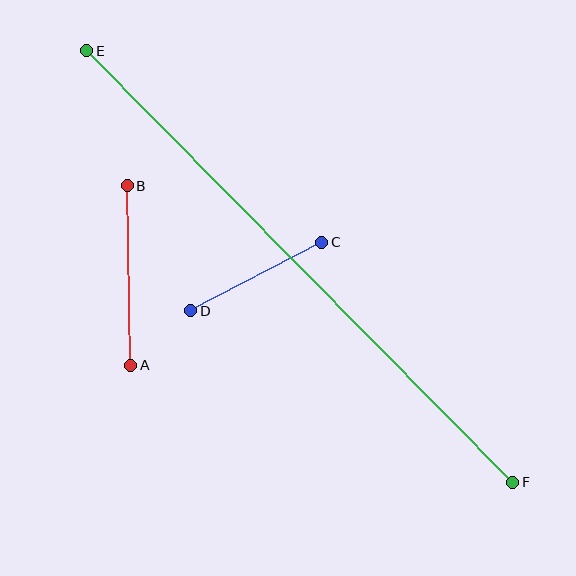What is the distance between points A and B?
The distance is approximately 179 pixels.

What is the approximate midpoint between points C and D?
The midpoint is at approximately (256, 276) pixels.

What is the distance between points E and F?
The distance is approximately 607 pixels.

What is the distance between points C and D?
The distance is approximately 148 pixels.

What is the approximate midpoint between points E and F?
The midpoint is at approximately (300, 266) pixels.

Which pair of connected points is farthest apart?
Points E and F are farthest apart.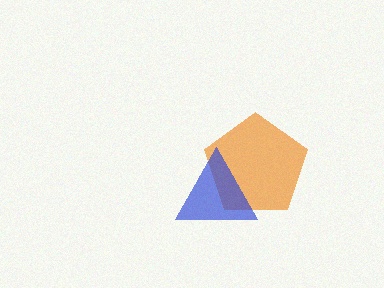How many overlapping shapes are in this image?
There are 2 overlapping shapes in the image.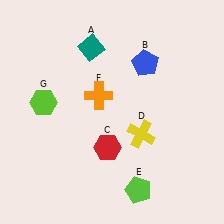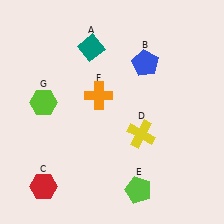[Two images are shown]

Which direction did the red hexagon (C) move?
The red hexagon (C) moved left.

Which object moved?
The red hexagon (C) moved left.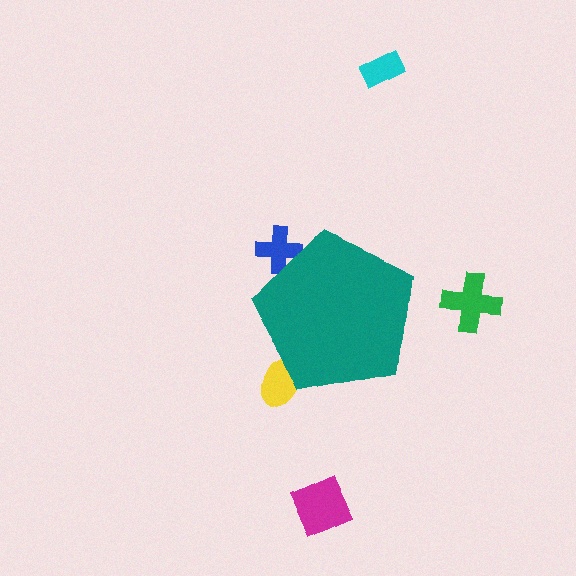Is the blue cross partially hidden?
Yes, the blue cross is partially hidden behind the teal pentagon.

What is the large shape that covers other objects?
A teal pentagon.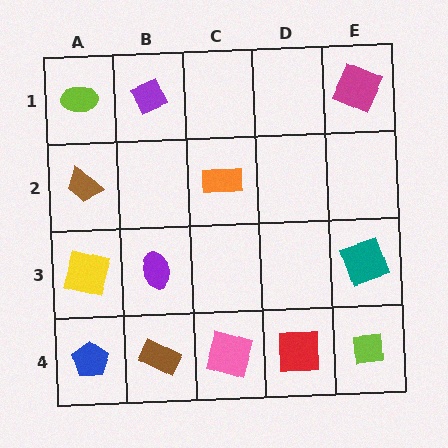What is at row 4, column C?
A pink square.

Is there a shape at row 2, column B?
No, that cell is empty.